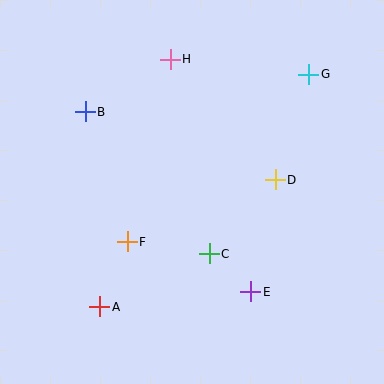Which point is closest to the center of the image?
Point C at (209, 254) is closest to the center.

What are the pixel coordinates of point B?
Point B is at (85, 112).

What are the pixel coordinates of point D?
Point D is at (275, 180).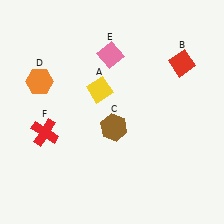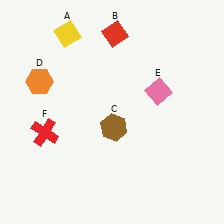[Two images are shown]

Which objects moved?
The objects that moved are: the yellow diamond (A), the red diamond (B), the pink diamond (E).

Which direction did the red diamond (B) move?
The red diamond (B) moved left.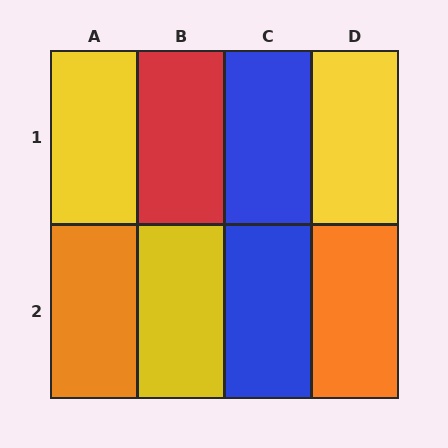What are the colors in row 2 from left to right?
Orange, yellow, blue, orange.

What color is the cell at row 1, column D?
Yellow.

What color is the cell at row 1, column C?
Blue.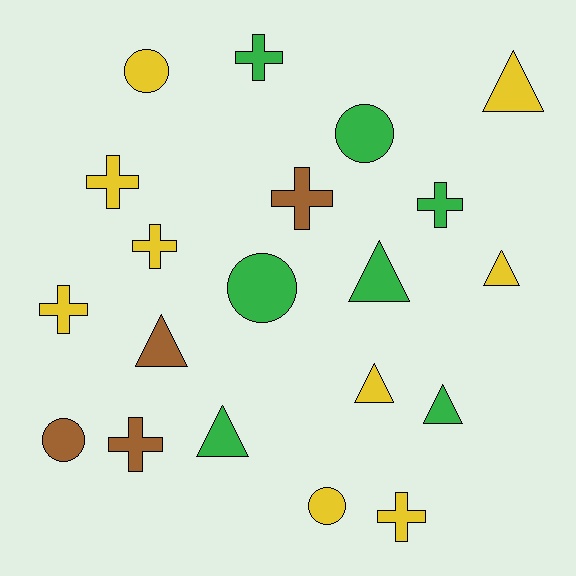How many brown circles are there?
There is 1 brown circle.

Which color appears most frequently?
Yellow, with 9 objects.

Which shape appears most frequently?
Cross, with 8 objects.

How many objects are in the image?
There are 20 objects.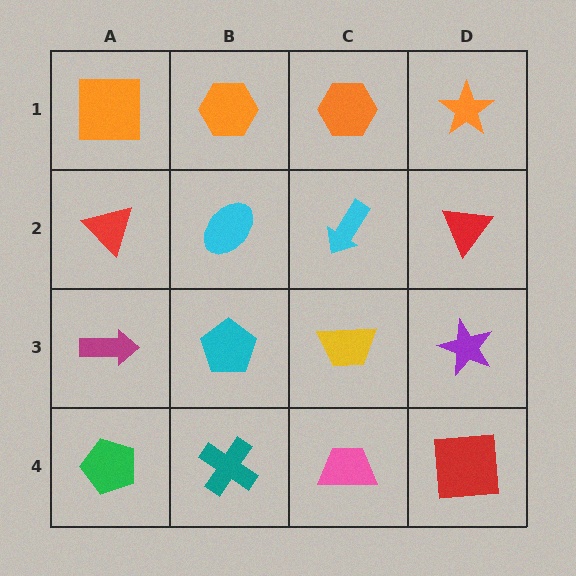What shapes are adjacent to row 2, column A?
An orange square (row 1, column A), a magenta arrow (row 3, column A), a cyan ellipse (row 2, column B).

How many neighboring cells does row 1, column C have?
3.